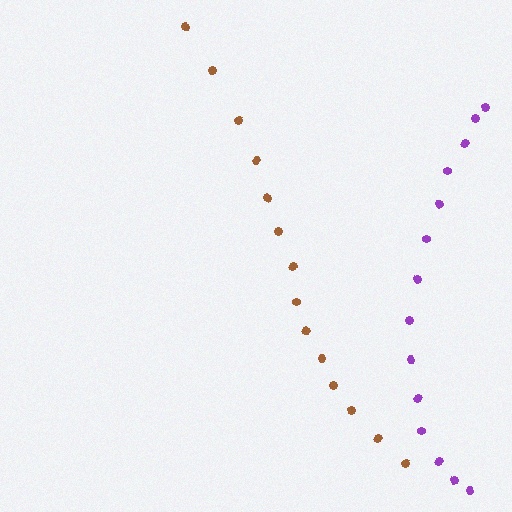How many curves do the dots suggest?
There are 2 distinct paths.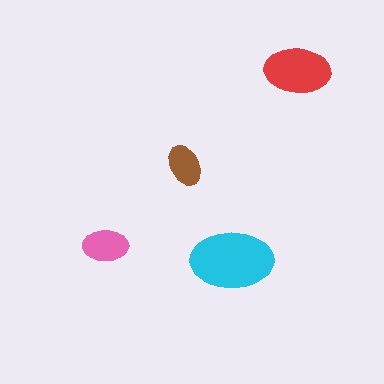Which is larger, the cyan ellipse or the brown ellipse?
The cyan one.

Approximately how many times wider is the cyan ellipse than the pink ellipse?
About 2 times wider.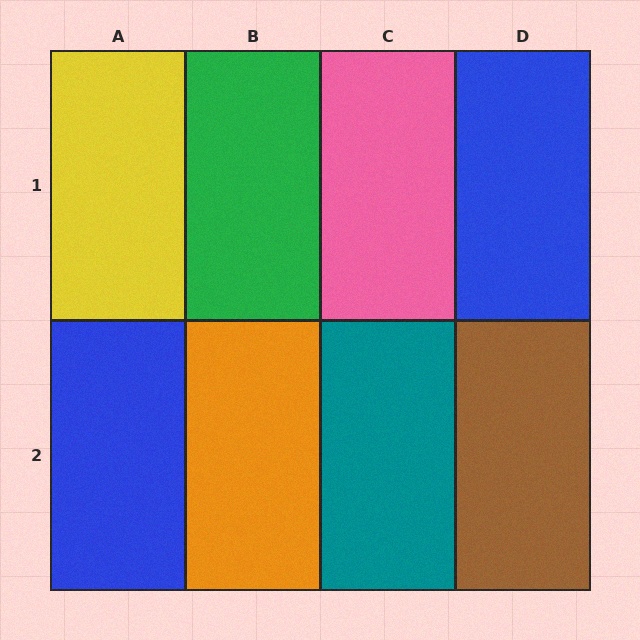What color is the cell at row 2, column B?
Orange.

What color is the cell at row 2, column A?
Blue.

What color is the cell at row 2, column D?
Brown.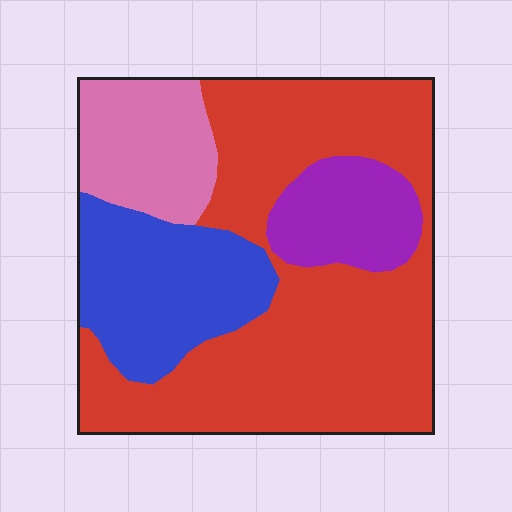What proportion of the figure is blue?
Blue covers around 20% of the figure.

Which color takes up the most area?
Red, at roughly 55%.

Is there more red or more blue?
Red.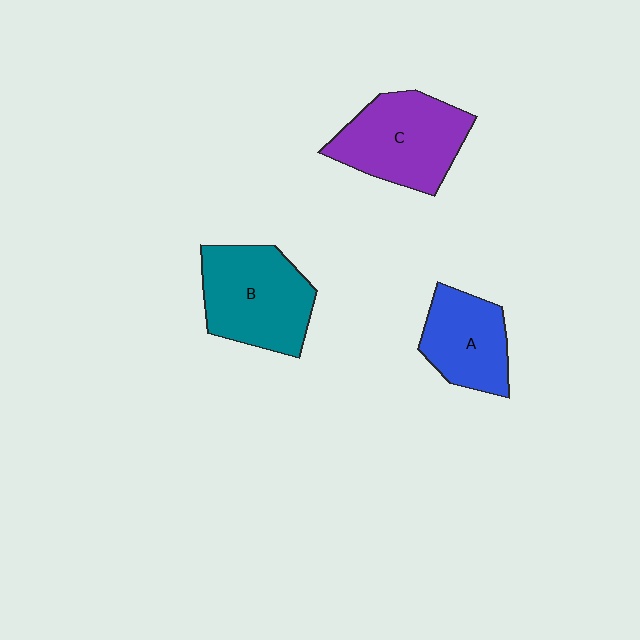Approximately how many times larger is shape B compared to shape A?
Approximately 1.4 times.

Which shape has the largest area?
Shape B (teal).